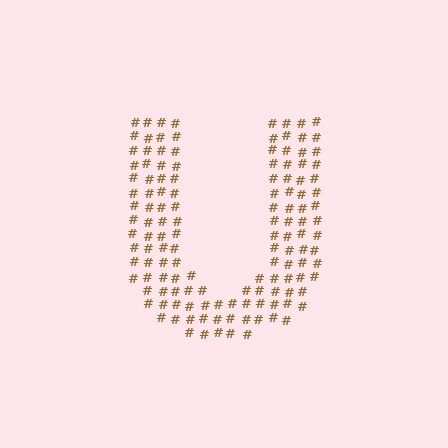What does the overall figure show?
The overall figure shows the letter U.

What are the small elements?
The small elements are hash symbols.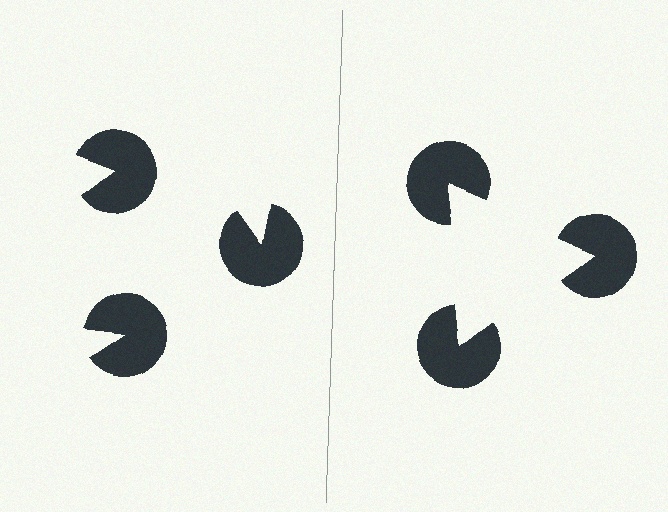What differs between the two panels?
The pac-man discs are positioned identically on both sides; only the wedge orientations differ. On the right they align to a triangle; on the left they are misaligned.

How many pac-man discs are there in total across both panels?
6 — 3 on each side.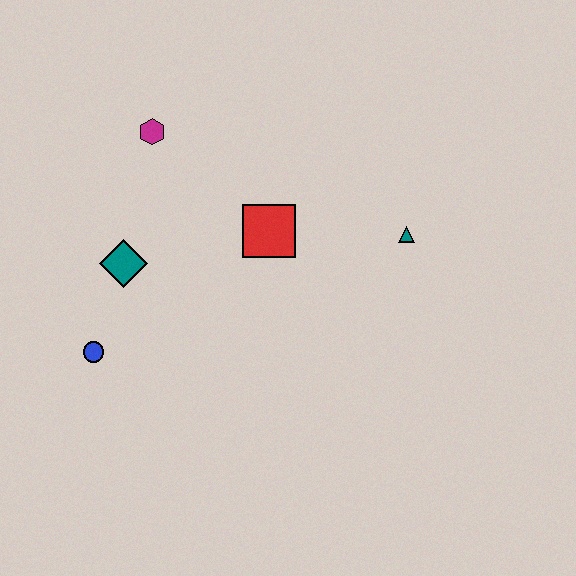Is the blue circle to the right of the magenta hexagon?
No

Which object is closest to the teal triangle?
The red square is closest to the teal triangle.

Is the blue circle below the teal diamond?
Yes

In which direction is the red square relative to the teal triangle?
The red square is to the left of the teal triangle.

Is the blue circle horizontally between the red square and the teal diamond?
No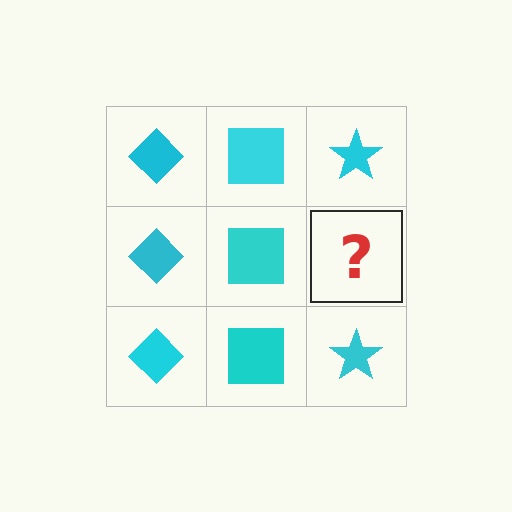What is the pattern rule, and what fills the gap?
The rule is that each column has a consistent shape. The gap should be filled with a cyan star.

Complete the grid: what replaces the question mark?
The question mark should be replaced with a cyan star.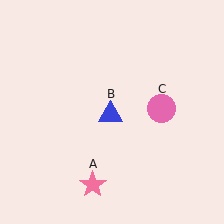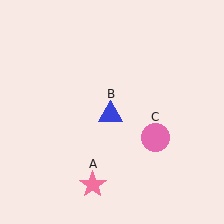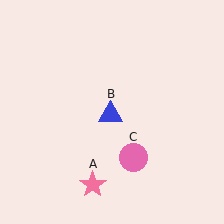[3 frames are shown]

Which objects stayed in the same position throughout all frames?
Pink star (object A) and blue triangle (object B) remained stationary.